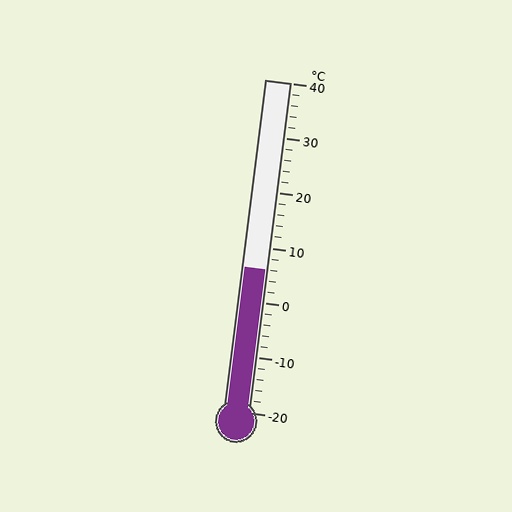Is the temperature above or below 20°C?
The temperature is below 20°C.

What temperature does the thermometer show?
The thermometer shows approximately 6°C.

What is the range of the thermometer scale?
The thermometer scale ranges from -20°C to 40°C.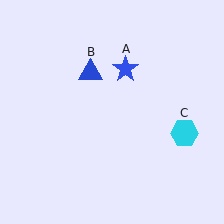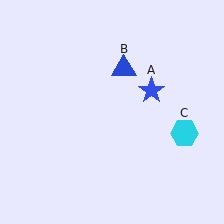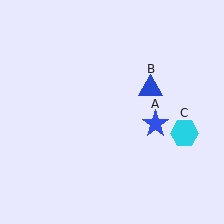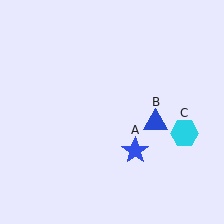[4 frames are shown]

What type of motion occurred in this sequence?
The blue star (object A), blue triangle (object B) rotated clockwise around the center of the scene.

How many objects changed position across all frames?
2 objects changed position: blue star (object A), blue triangle (object B).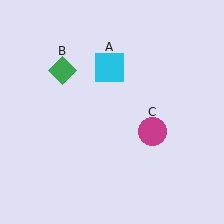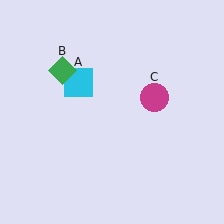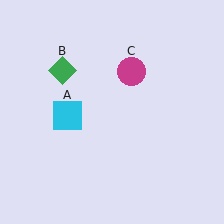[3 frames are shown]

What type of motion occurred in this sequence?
The cyan square (object A), magenta circle (object C) rotated counterclockwise around the center of the scene.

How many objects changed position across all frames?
2 objects changed position: cyan square (object A), magenta circle (object C).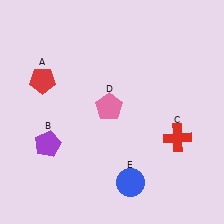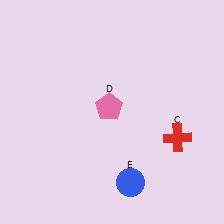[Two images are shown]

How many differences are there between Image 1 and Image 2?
There are 2 differences between the two images.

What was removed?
The red pentagon (A), the purple pentagon (B) were removed in Image 2.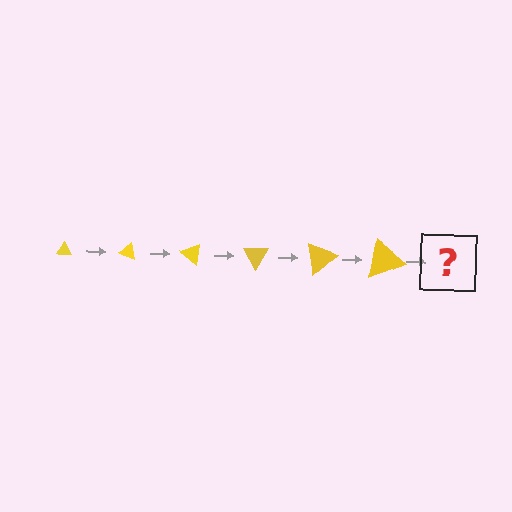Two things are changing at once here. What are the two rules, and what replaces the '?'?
The two rules are that the triangle grows larger each step and it rotates 20 degrees each step. The '?' should be a triangle, larger than the previous one and rotated 120 degrees from the start.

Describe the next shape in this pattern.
It should be a triangle, larger than the previous one and rotated 120 degrees from the start.